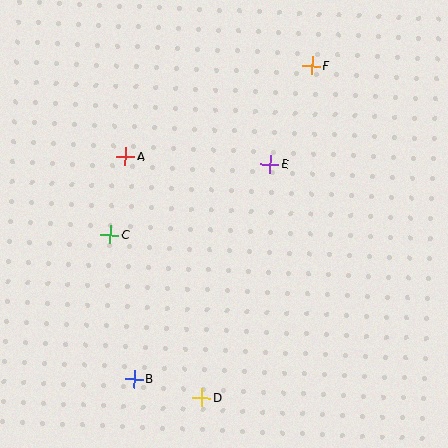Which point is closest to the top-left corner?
Point A is closest to the top-left corner.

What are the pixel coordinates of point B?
Point B is at (134, 379).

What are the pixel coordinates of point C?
Point C is at (110, 235).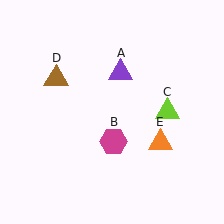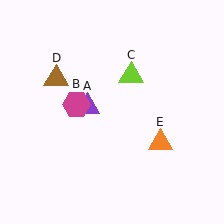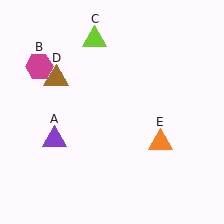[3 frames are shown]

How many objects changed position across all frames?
3 objects changed position: purple triangle (object A), magenta hexagon (object B), lime triangle (object C).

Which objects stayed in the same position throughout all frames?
Brown triangle (object D) and orange triangle (object E) remained stationary.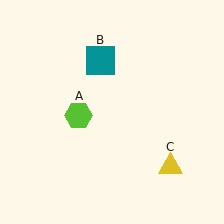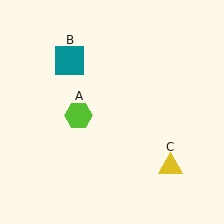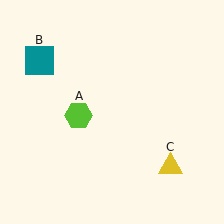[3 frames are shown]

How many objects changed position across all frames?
1 object changed position: teal square (object B).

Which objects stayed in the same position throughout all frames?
Lime hexagon (object A) and yellow triangle (object C) remained stationary.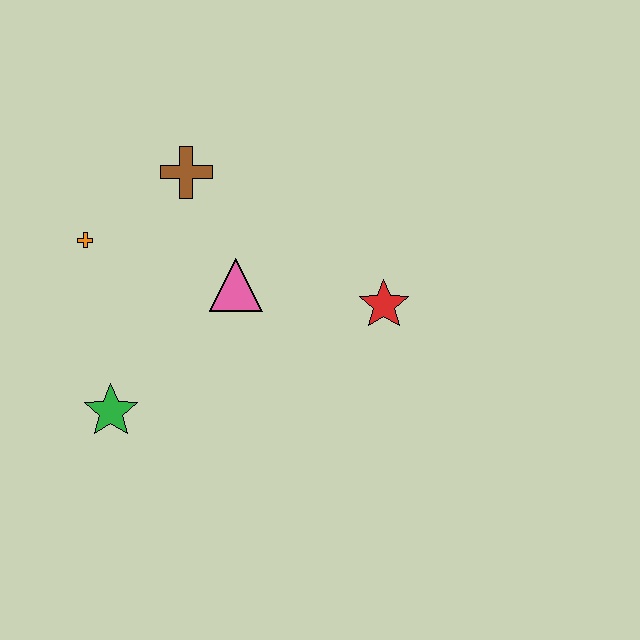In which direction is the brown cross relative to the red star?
The brown cross is to the left of the red star.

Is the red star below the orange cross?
Yes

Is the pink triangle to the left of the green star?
No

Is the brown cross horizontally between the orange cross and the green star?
No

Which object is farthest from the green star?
The red star is farthest from the green star.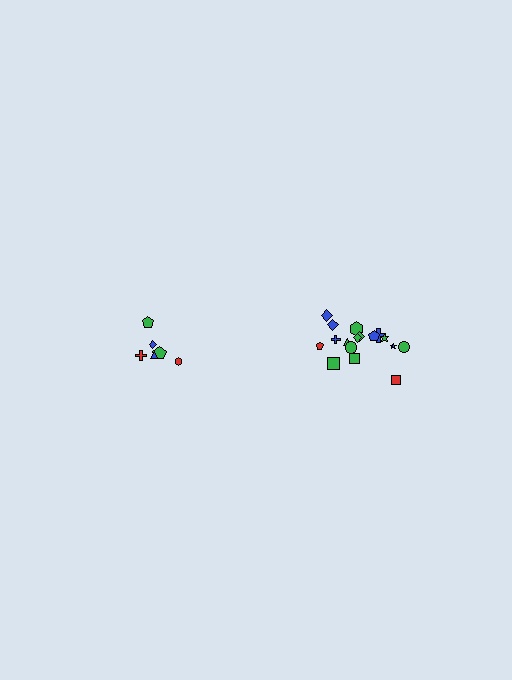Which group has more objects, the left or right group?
The right group.